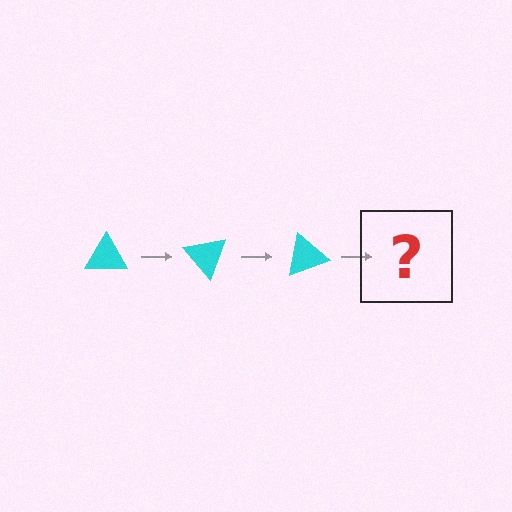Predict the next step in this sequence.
The next step is a cyan triangle rotated 150 degrees.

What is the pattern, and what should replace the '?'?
The pattern is that the triangle rotates 50 degrees each step. The '?' should be a cyan triangle rotated 150 degrees.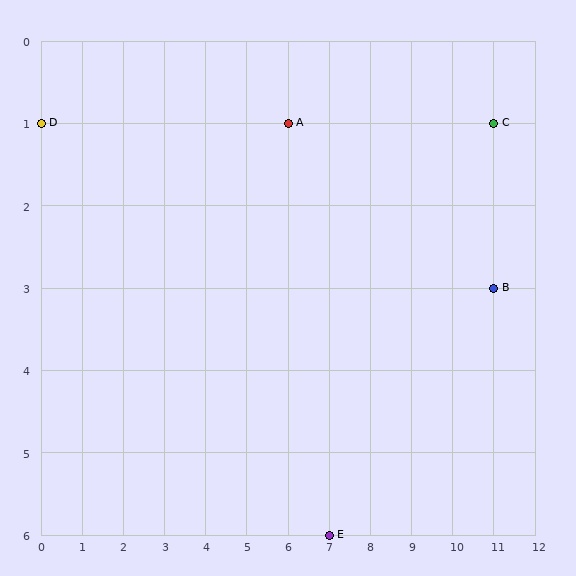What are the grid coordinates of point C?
Point C is at grid coordinates (11, 1).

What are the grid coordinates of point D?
Point D is at grid coordinates (0, 1).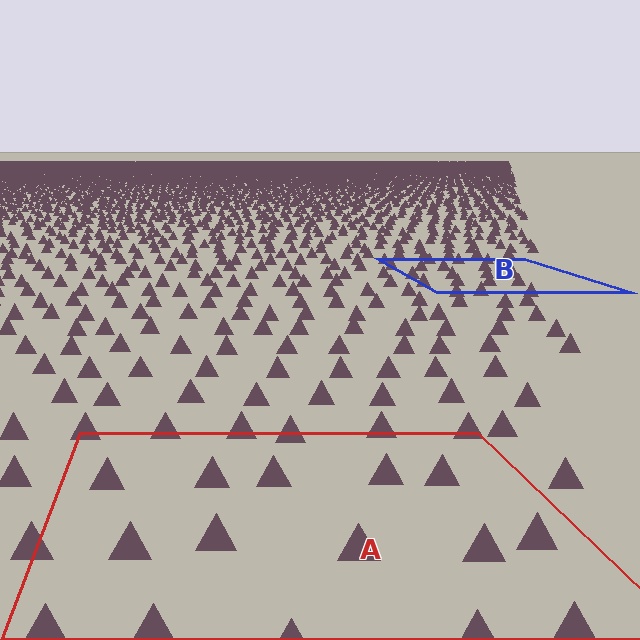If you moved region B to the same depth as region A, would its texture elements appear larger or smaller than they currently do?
They would appear larger. At a closer depth, the same texture elements are projected at a bigger on-screen size.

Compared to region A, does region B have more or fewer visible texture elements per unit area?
Region B has more texture elements per unit area — they are packed more densely because it is farther away.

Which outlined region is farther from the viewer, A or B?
Region B is farther from the viewer — the texture elements inside it appear smaller and more densely packed.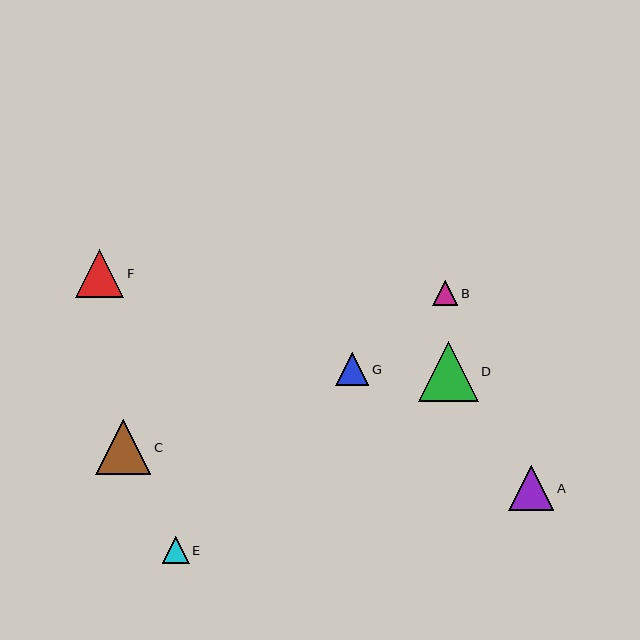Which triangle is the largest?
Triangle D is the largest with a size of approximately 60 pixels.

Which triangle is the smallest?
Triangle B is the smallest with a size of approximately 25 pixels.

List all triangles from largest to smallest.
From largest to smallest: D, C, F, A, G, E, B.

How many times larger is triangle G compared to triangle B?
Triangle G is approximately 1.3 times the size of triangle B.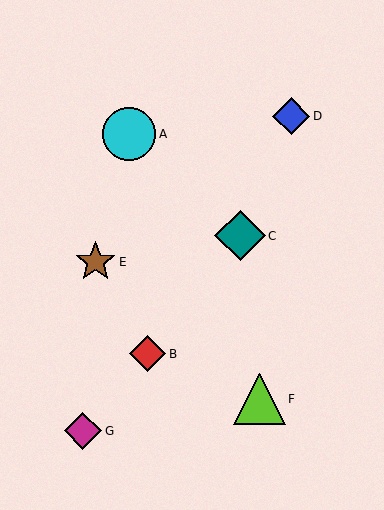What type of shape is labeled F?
Shape F is a lime triangle.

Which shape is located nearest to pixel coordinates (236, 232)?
The teal diamond (labeled C) at (240, 236) is nearest to that location.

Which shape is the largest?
The cyan circle (labeled A) is the largest.